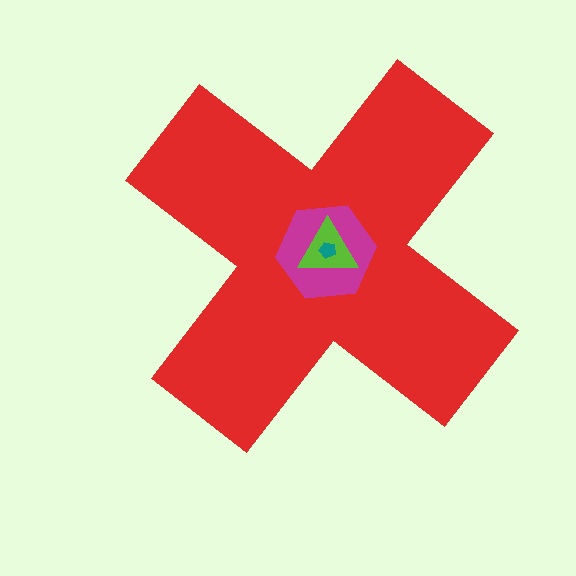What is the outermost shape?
The red cross.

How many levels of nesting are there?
4.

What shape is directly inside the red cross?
The magenta hexagon.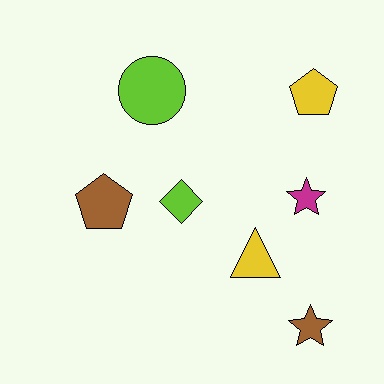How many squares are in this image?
There are no squares.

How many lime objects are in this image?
There are 2 lime objects.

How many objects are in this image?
There are 7 objects.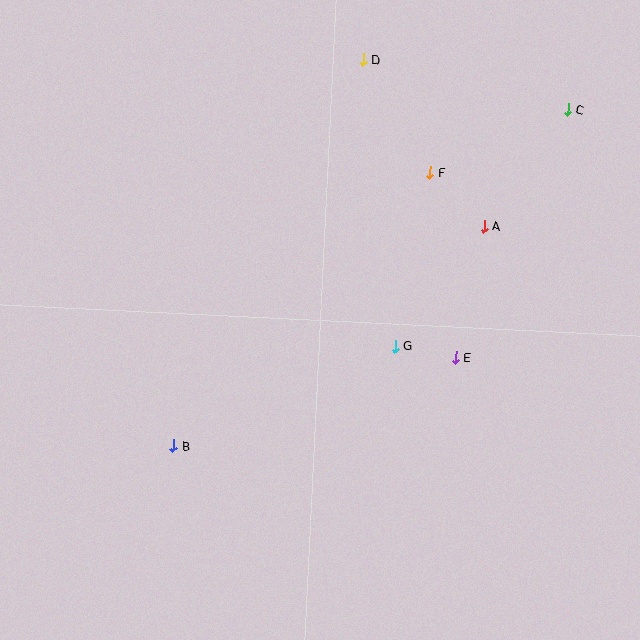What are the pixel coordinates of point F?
Point F is at (430, 172).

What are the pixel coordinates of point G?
Point G is at (395, 346).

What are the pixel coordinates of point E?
Point E is at (456, 358).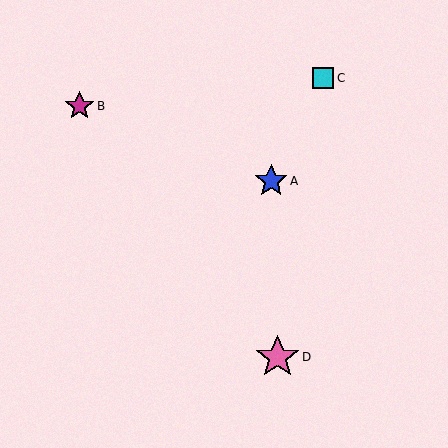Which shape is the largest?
The pink star (labeled D) is the largest.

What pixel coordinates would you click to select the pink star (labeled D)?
Click at (277, 357) to select the pink star D.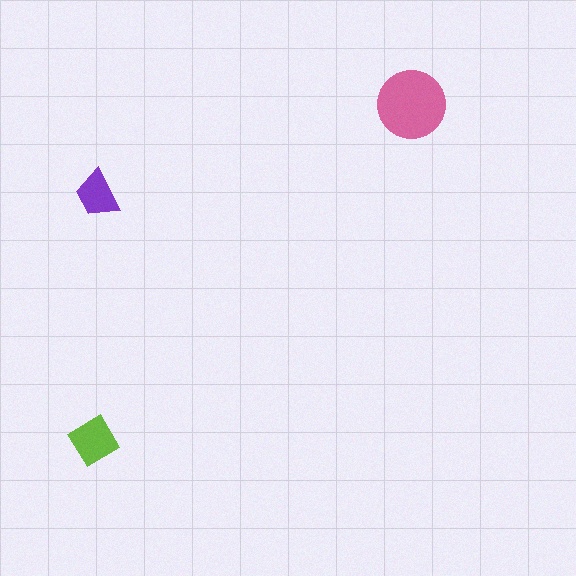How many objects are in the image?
There are 3 objects in the image.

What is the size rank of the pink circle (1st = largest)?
1st.